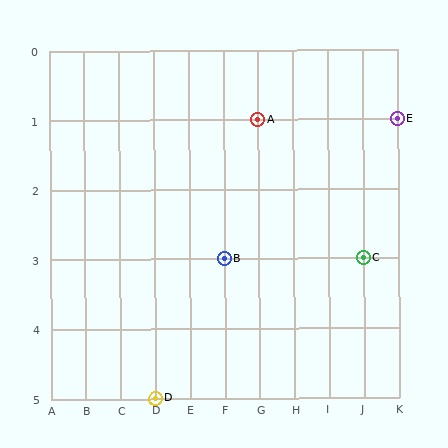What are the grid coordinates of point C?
Point C is at grid coordinates (J, 3).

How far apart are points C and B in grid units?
Points C and B are 4 columns apart.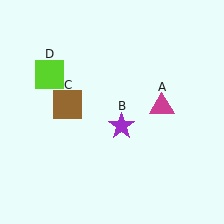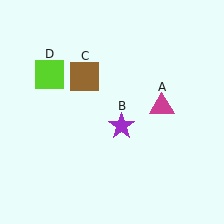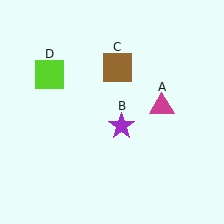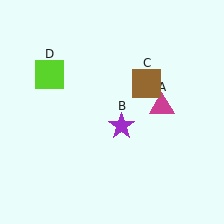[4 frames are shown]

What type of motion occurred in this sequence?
The brown square (object C) rotated clockwise around the center of the scene.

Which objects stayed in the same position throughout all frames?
Magenta triangle (object A) and purple star (object B) and lime square (object D) remained stationary.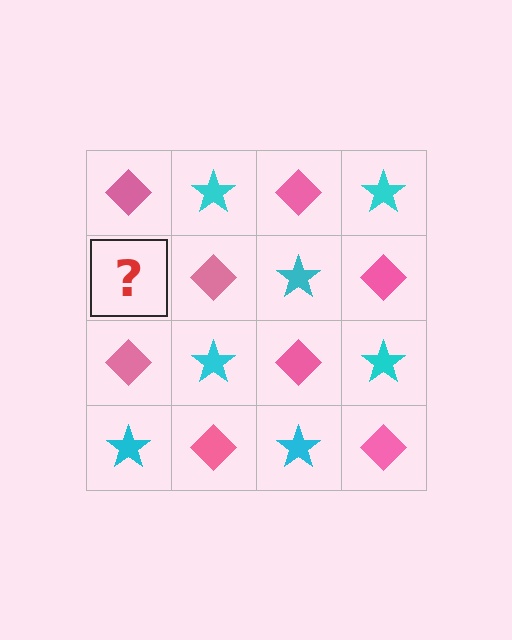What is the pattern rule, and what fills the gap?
The rule is that it alternates pink diamond and cyan star in a checkerboard pattern. The gap should be filled with a cyan star.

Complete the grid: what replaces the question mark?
The question mark should be replaced with a cyan star.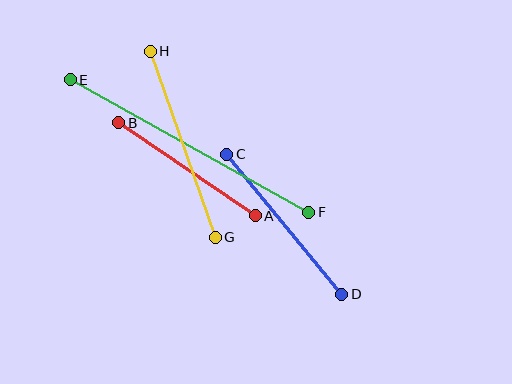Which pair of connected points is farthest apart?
Points E and F are farthest apart.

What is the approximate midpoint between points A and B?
The midpoint is at approximately (187, 169) pixels.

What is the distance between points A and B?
The distance is approximately 165 pixels.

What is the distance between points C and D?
The distance is approximately 181 pixels.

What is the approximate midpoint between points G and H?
The midpoint is at approximately (183, 144) pixels.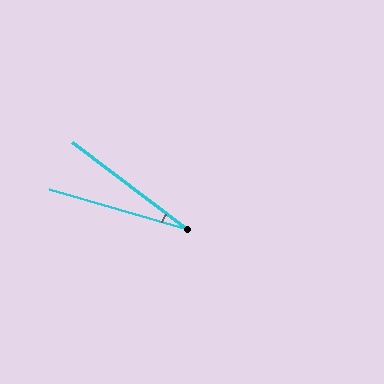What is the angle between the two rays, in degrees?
Approximately 21 degrees.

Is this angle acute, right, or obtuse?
It is acute.